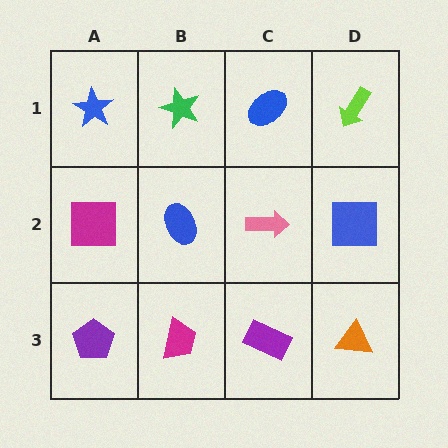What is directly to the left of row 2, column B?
A magenta square.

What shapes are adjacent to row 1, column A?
A magenta square (row 2, column A), a green star (row 1, column B).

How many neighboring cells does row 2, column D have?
3.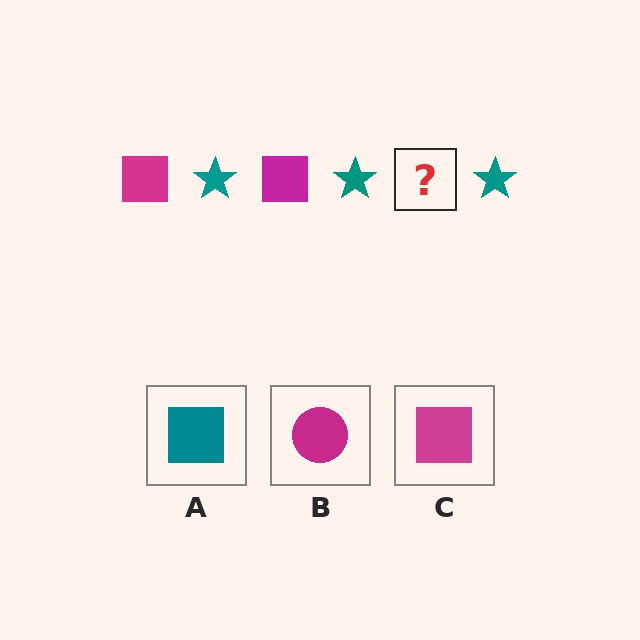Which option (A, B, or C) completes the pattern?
C.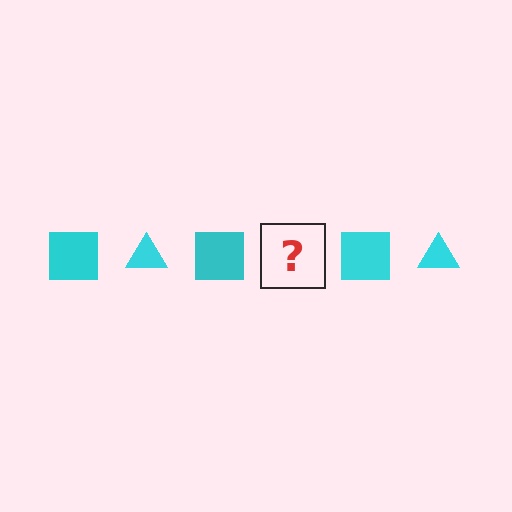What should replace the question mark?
The question mark should be replaced with a cyan triangle.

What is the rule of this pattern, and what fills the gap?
The rule is that the pattern cycles through square, triangle shapes in cyan. The gap should be filled with a cyan triangle.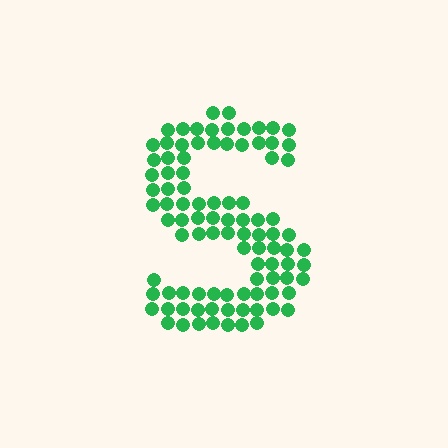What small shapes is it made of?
It is made of small circles.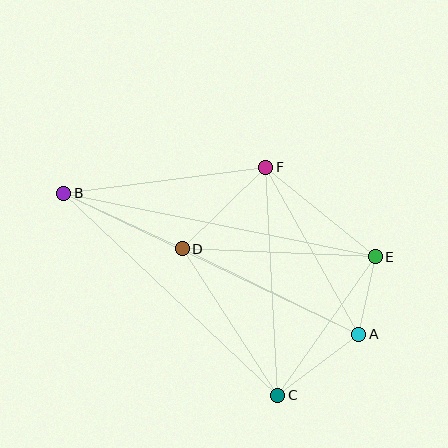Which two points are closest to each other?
Points A and E are closest to each other.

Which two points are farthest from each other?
Points A and B are farthest from each other.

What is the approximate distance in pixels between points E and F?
The distance between E and F is approximately 141 pixels.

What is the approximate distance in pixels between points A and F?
The distance between A and F is approximately 191 pixels.